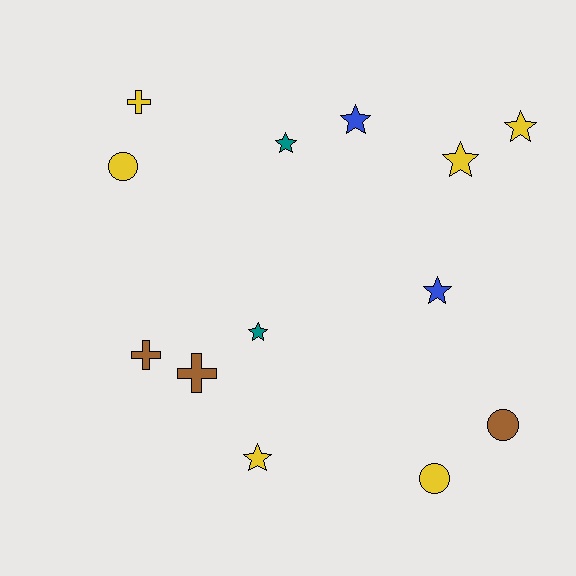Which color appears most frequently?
Yellow, with 6 objects.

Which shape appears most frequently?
Star, with 7 objects.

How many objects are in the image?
There are 13 objects.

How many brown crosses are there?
There are 2 brown crosses.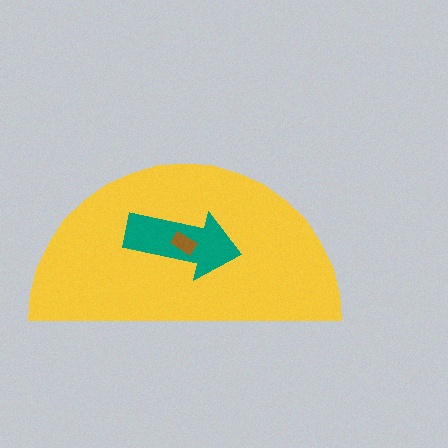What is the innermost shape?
The brown rectangle.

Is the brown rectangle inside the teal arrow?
Yes.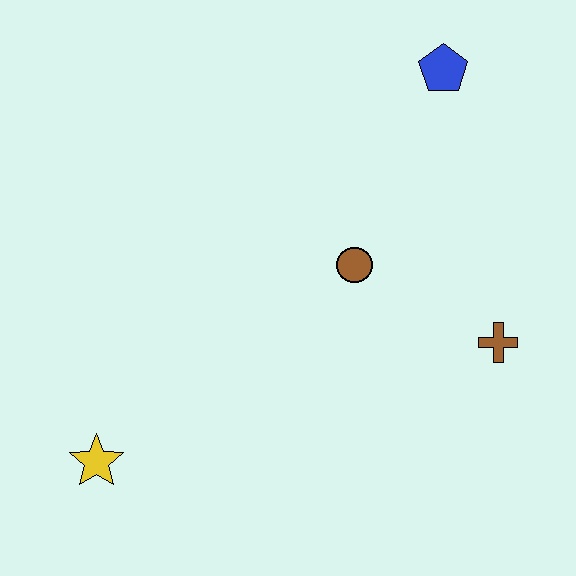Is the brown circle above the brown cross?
Yes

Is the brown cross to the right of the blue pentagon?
Yes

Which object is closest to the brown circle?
The brown cross is closest to the brown circle.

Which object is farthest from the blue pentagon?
The yellow star is farthest from the blue pentagon.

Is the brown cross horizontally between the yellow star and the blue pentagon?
No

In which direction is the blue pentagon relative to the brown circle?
The blue pentagon is above the brown circle.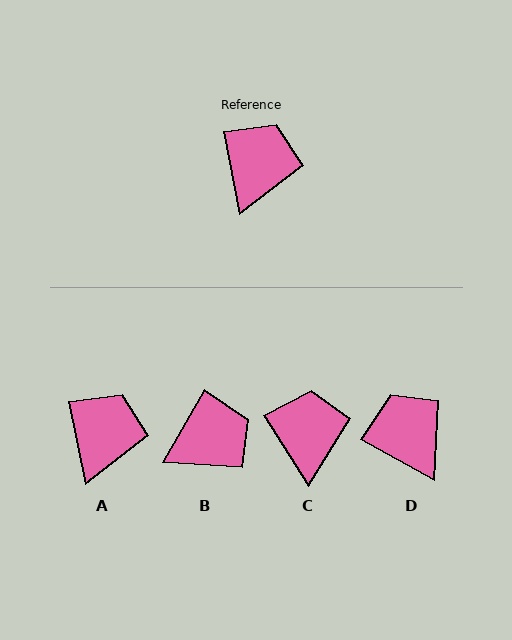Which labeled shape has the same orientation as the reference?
A.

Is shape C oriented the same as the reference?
No, it is off by about 21 degrees.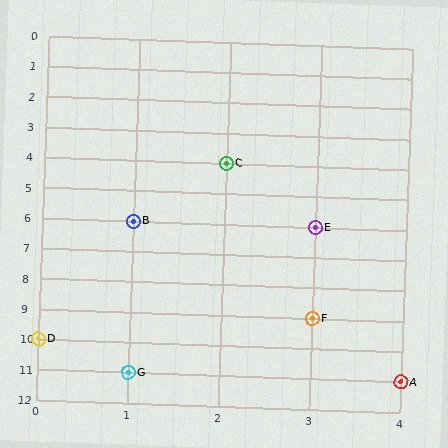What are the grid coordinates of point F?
Point F is at grid coordinates (3, 9).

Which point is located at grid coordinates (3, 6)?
Point E is at (3, 6).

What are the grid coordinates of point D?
Point D is at grid coordinates (0, 10).